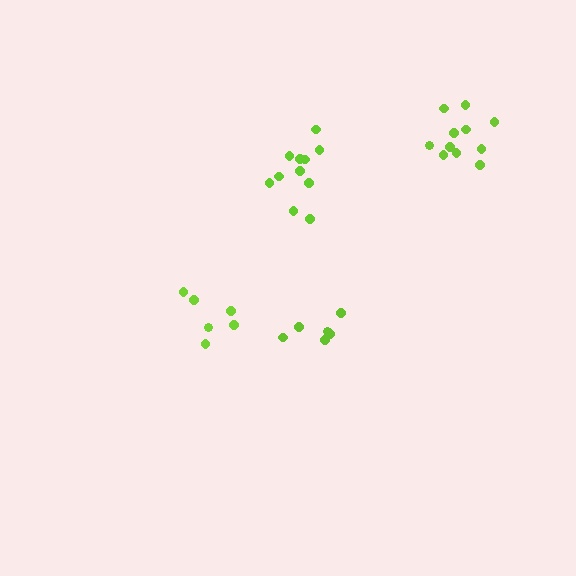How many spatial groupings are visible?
There are 4 spatial groupings.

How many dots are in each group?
Group 1: 6 dots, Group 2: 11 dots, Group 3: 6 dots, Group 4: 11 dots (34 total).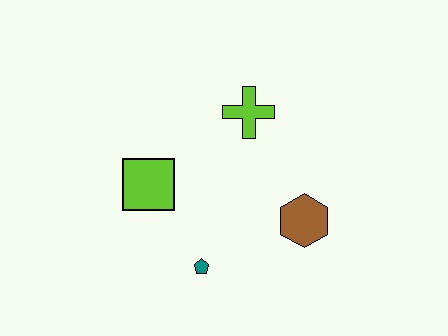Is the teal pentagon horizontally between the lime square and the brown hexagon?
Yes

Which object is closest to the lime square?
The teal pentagon is closest to the lime square.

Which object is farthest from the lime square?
The brown hexagon is farthest from the lime square.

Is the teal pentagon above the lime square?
No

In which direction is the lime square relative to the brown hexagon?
The lime square is to the left of the brown hexagon.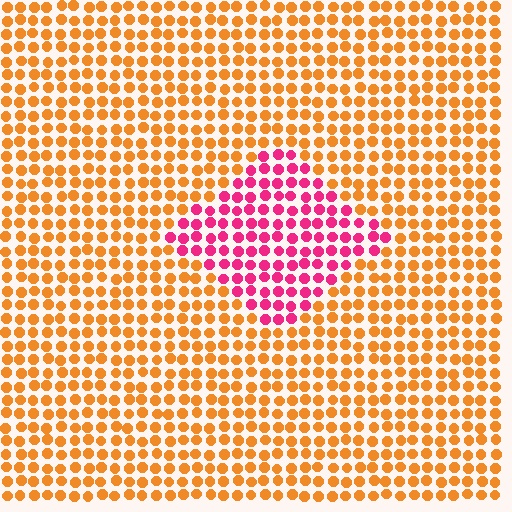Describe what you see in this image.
The image is filled with small orange elements in a uniform arrangement. A diamond-shaped region is visible where the elements are tinted to a slightly different hue, forming a subtle color boundary.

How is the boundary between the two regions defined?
The boundary is defined purely by a slight shift in hue (about 58 degrees). Spacing, size, and orientation are identical on both sides.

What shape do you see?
I see a diamond.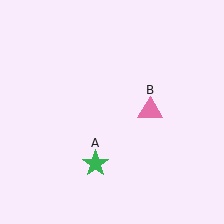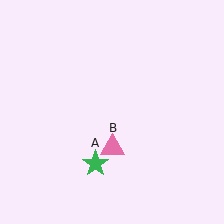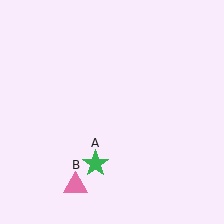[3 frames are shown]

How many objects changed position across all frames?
1 object changed position: pink triangle (object B).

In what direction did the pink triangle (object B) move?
The pink triangle (object B) moved down and to the left.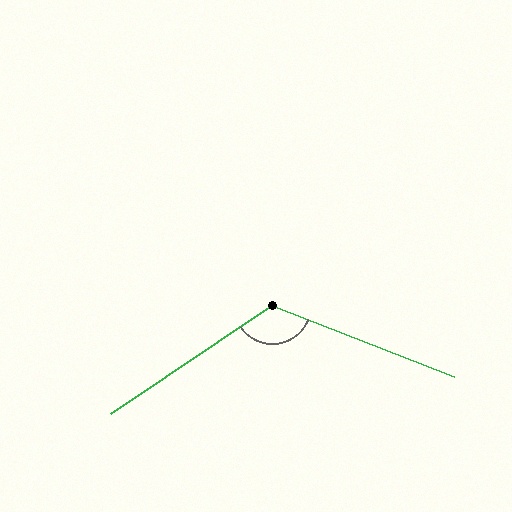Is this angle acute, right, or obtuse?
It is obtuse.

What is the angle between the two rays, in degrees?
Approximately 125 degrees.